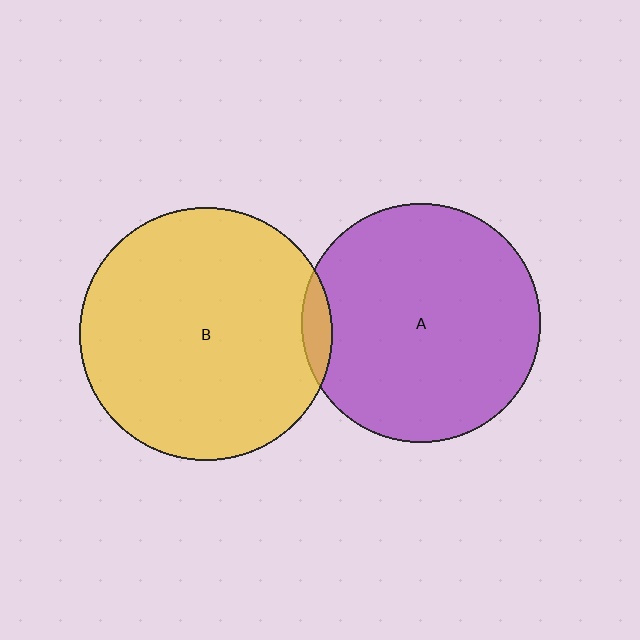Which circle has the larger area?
Circle B (yellow).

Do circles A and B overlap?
Yes.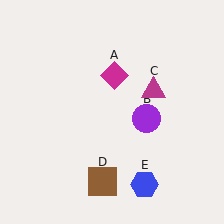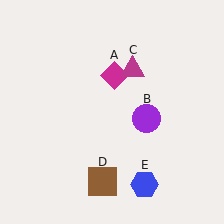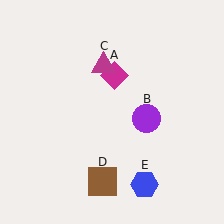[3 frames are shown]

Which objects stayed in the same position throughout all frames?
Magenta diamond (object A) and purple circle (object B) and brown square (object D) and blue hexagon (object E) remained stationary.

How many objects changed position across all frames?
1 object changed position: magenta triangle (object C).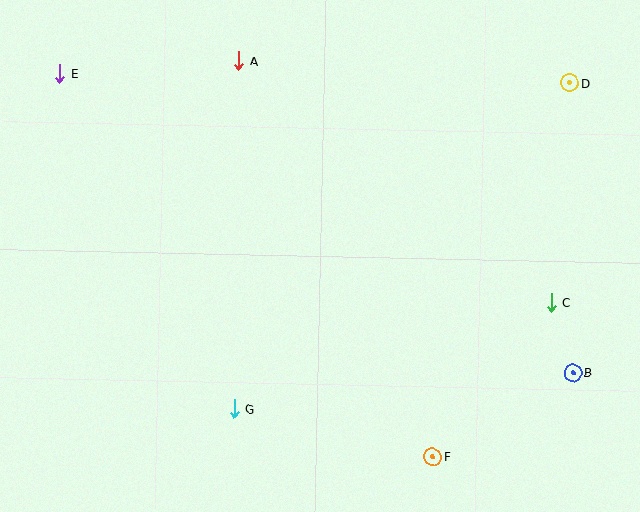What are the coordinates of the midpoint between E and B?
The midpoint between E and B is at (316, 223).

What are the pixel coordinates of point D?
Point D is at (570, 83).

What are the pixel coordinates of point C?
Point C is at (552, 303).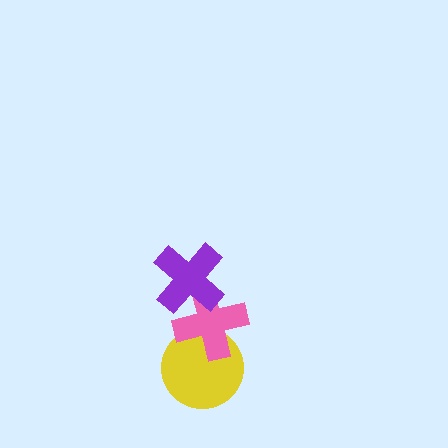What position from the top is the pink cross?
The pink cross is 2nd from the top.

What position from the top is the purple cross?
The purple cross is 1st from the top.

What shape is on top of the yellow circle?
The pink cross is on top of the yellow circle.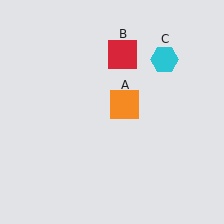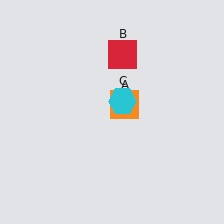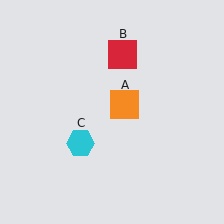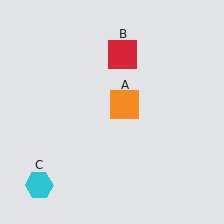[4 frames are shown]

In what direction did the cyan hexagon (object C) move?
The cyan hexagon (object C) moved down and to the left.